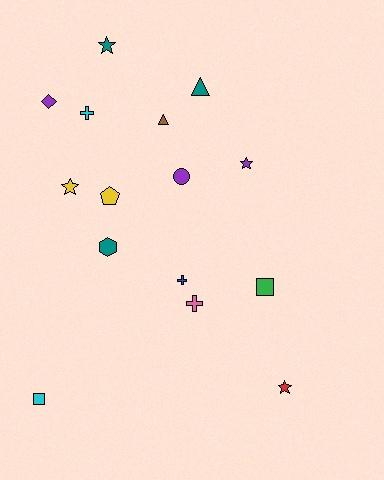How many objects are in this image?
There are 15 objects.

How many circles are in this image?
There is 1 circle.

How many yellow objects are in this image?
There are 2 yellow objects.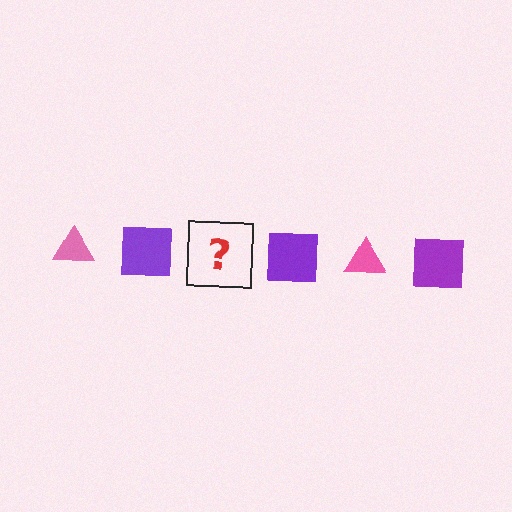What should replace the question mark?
The question mark should be replaced with a pink triangle.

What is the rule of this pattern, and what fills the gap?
The rule is that the pattern alternates between pink triangle and purple square. The gap should be filled with a pink triangle.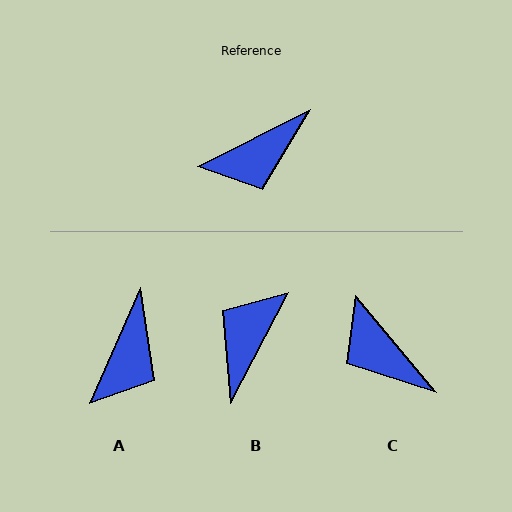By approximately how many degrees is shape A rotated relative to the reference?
Approximately 39 degrees counter-clockwise.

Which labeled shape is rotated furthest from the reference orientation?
B, about 144 degrees away.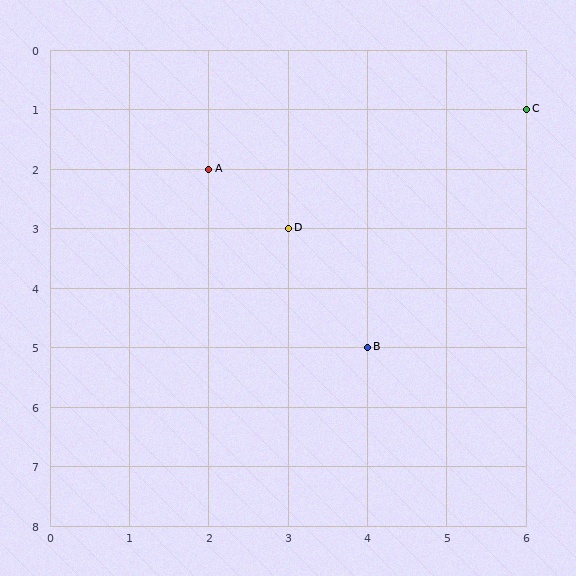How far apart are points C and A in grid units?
Points C and A are 4 columns and 1 row apart (about 4.1 grid units diagonally).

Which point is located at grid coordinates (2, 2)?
Point A is at (2, 2).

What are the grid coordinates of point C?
Point C is at grid coordinates (6, 1).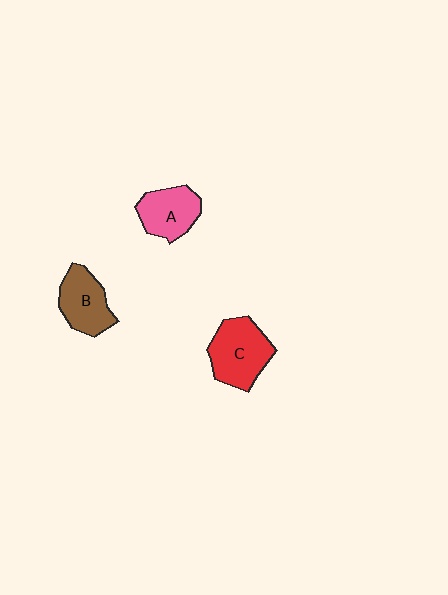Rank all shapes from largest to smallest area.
From largest to smallest: C (red), B (brown), A (pink).